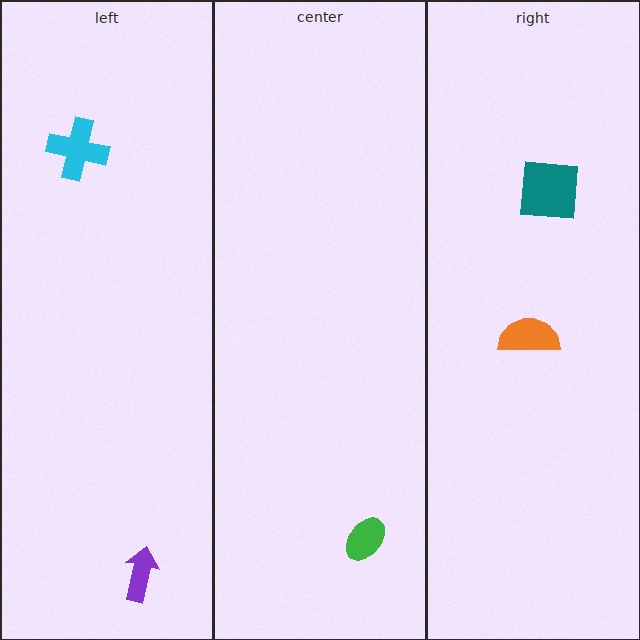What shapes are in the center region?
The green ellipse.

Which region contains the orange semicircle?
The right region.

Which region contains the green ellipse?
The center region.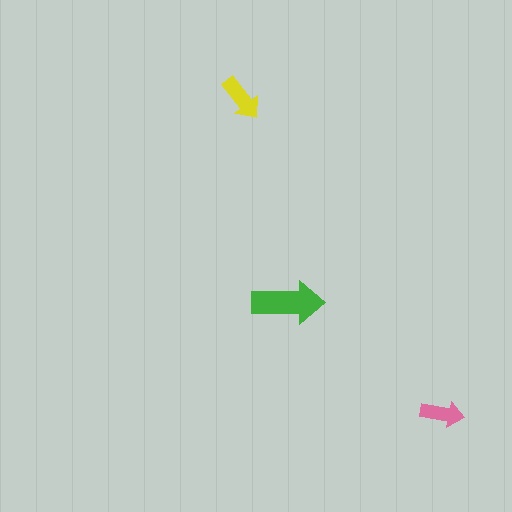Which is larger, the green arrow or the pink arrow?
The green one.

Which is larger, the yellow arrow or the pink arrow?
The yellow one.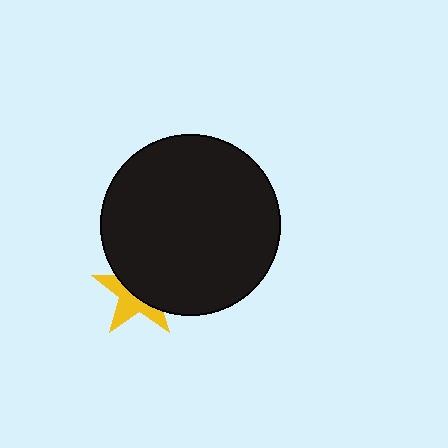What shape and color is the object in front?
The object in front is a black circle.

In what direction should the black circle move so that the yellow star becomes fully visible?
The black circle should move toward the upper-right. That is the shortest direction to clear the overlap and leave the yellow star fully visible.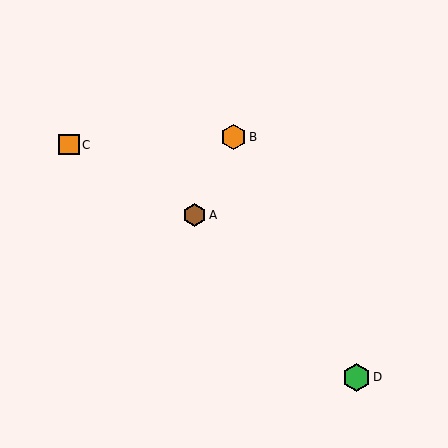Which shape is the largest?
The green hexagon (labeled D) is the largest.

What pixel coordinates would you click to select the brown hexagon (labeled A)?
Click at (194, 215) to select the brown hexagon A.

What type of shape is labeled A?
Shape A is a brown hexagon.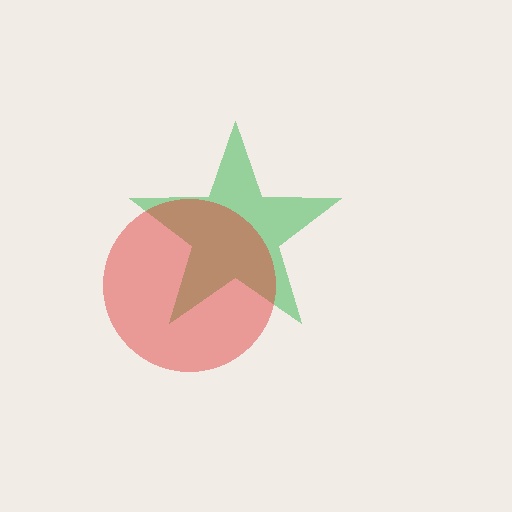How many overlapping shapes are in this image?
There are 2 overlapping shapes in the image.